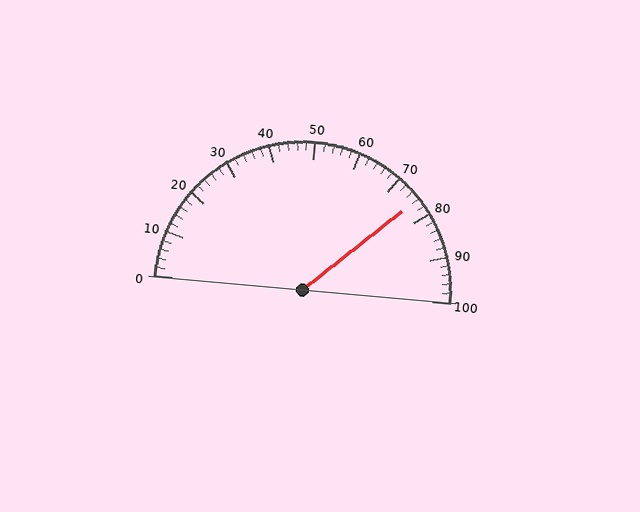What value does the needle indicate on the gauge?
The needle indicates approximately 76.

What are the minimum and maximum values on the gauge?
The gauge ranges from 0 to 100.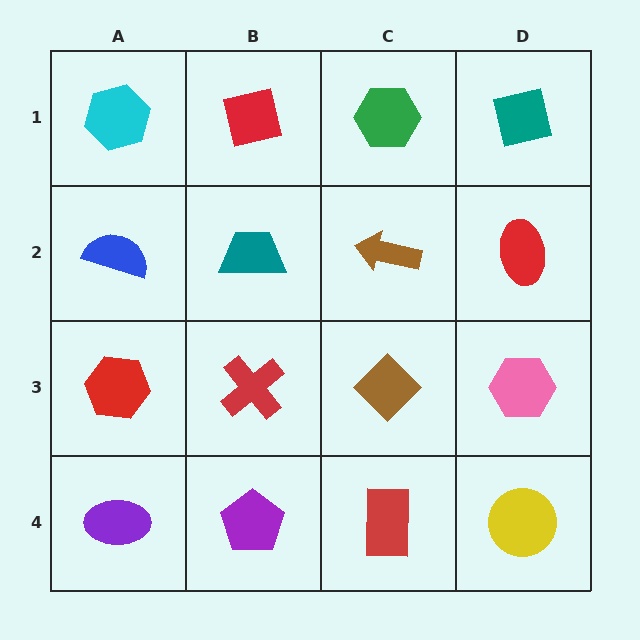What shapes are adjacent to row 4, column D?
A pink hexagon (row 3, column D), a red rectangle (row 4, column C).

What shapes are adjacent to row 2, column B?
A red square (row 1, column B), a red cross (row 3, column B), a blue semicircle (row 2, column A), a brown arrow (row 2, column C).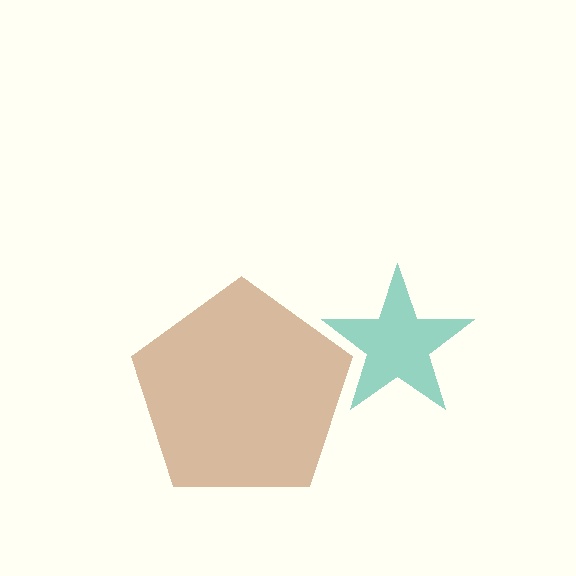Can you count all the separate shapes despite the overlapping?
Yes, there are 2 separate shapes.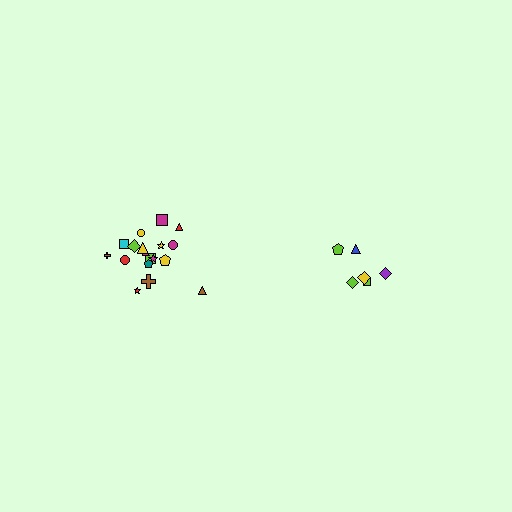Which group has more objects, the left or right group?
The left group.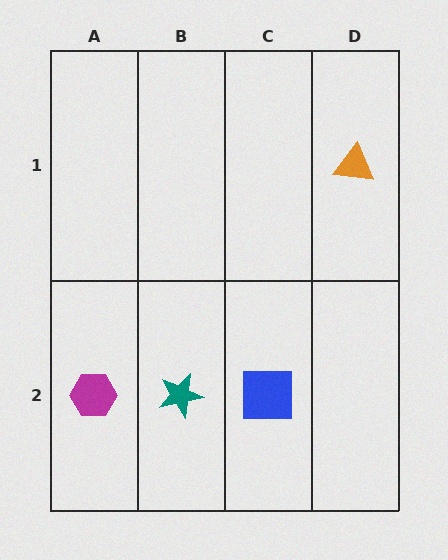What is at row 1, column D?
An orange triangle.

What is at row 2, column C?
A blue square.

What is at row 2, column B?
A teal star.